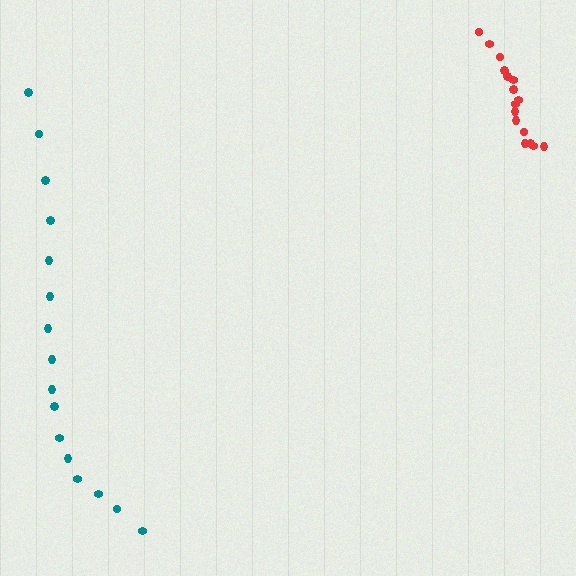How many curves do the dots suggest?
There are 2 distinct paths.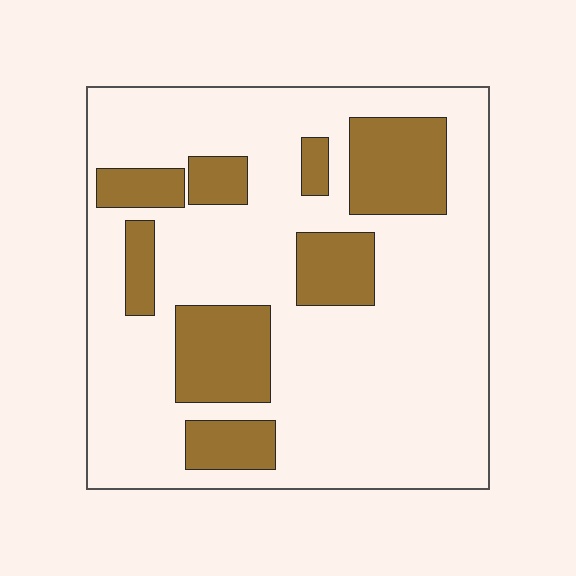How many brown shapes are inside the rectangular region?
8.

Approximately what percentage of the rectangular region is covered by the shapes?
Approximately 25%.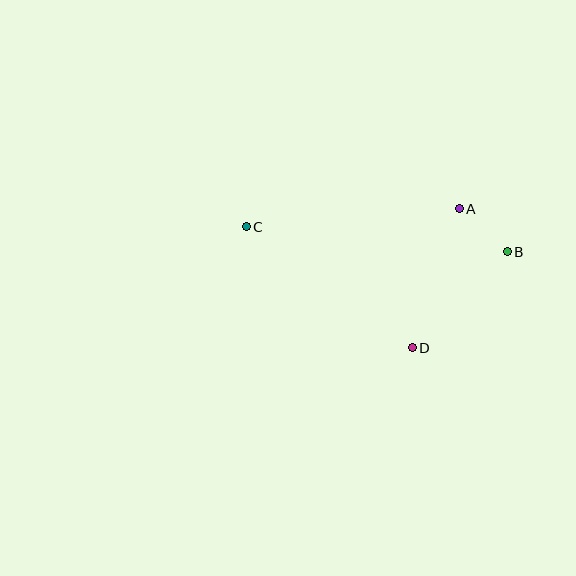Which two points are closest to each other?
Points A and B are closest to each other.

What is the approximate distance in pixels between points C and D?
The distance between C and D is approximately 205 pixels.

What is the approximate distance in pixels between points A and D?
The distance between A and D is approximately 147 pixels.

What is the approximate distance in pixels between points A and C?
The distance between A and C is approximately 214 pixels.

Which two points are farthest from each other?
Points B and C are farthest from each other.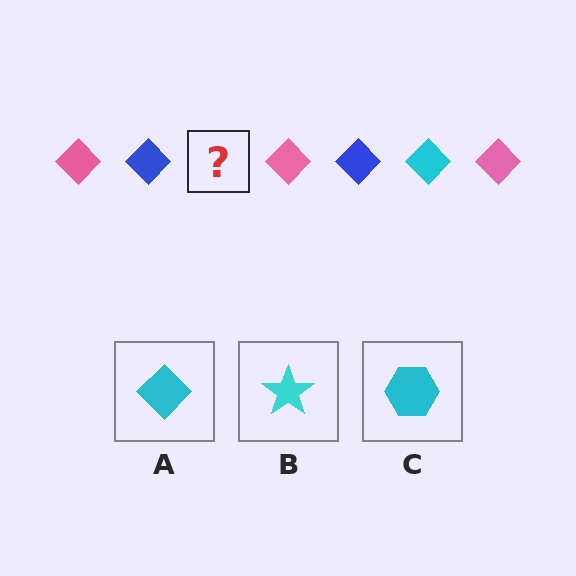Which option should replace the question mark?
Option A.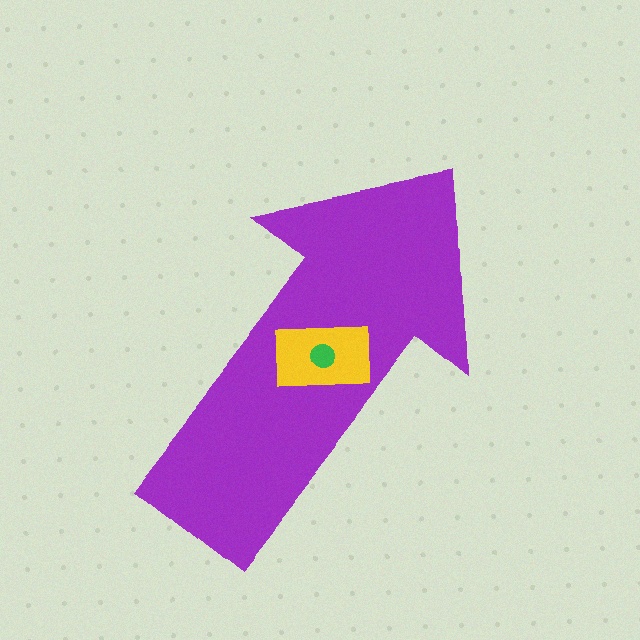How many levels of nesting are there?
3.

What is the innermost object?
The green circle.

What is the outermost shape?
The purple arrow.